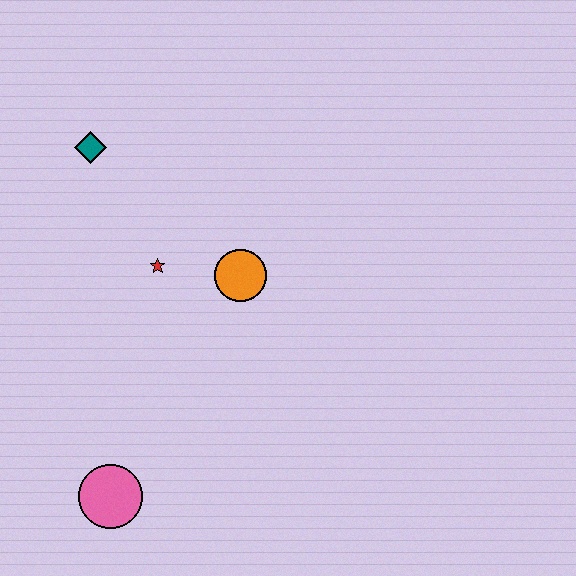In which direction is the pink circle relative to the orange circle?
The pink circle is below the orange circle.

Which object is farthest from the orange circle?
The pink circle is farthest from the orange circle.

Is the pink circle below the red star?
Yes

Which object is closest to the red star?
The orange circle is closest to the red star.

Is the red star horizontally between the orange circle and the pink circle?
Yes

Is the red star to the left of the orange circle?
Yes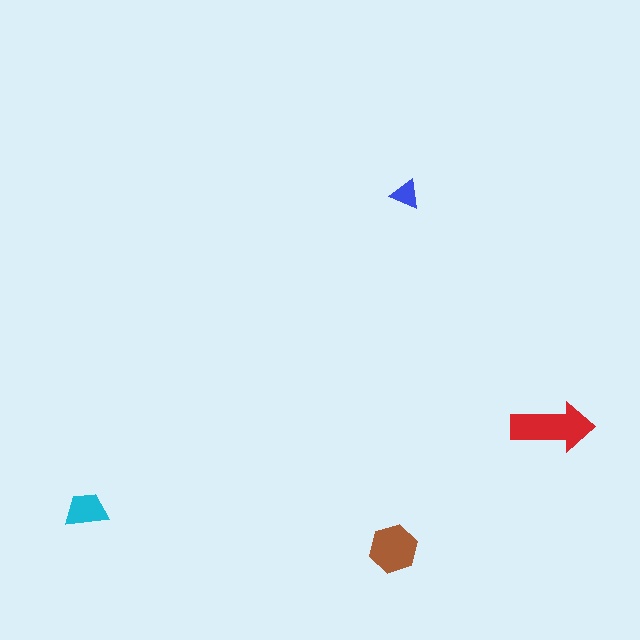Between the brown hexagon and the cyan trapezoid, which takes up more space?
The brown hexagon.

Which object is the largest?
The red arrow.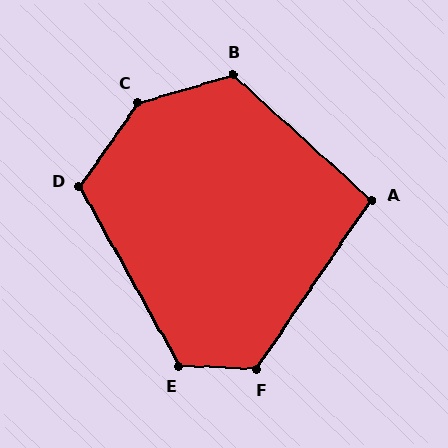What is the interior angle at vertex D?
Approximately 117 degrees (obtuse).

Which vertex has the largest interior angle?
C, at approximately 140 degrees.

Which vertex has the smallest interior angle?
A, at approximately 98 degrees.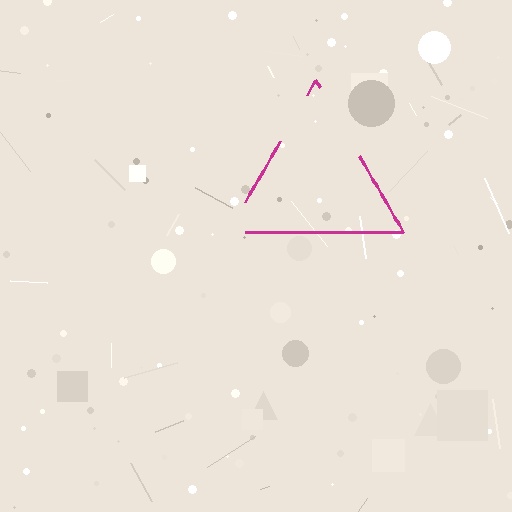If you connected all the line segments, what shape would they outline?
They would outline a triangle.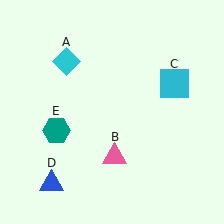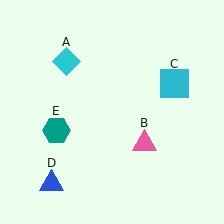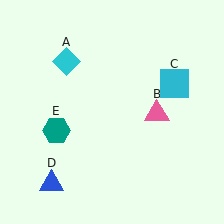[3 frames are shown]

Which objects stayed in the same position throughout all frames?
Cyan diamond (object A) and cyan square (object C) and blue triangle (object D) and teal hexagon (object E) remained stationary.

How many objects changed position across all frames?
1 object changed position: pink triangle (object B).